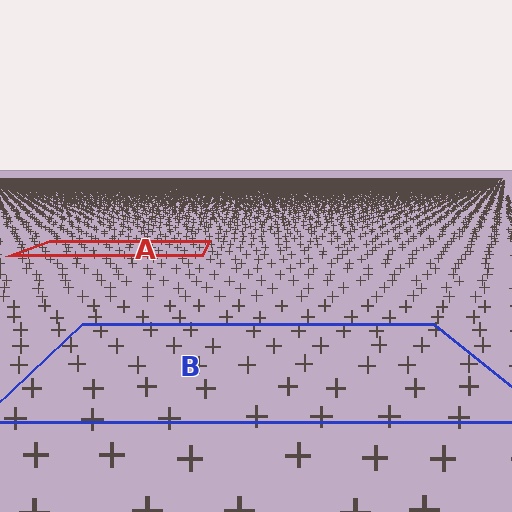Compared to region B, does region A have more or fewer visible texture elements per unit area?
Region A has more texture elements per unit area — they are packed more densely because it is farther away.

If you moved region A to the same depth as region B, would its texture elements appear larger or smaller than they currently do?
They would appear larger. At a closer depth, the same texture elements are projected at a bigger on-screen size.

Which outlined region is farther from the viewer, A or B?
Region A is farther from the viewer — the texture elements inside it appear smaller and more densely packed.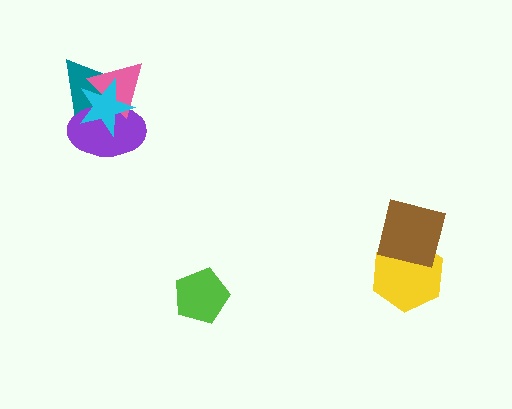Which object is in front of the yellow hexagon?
The brown square is in front of the yellow hexagon.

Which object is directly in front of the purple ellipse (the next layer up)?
The pink triangle is directly in front of the purple ellipse.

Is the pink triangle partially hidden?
Yes, it is partially covered by another shape.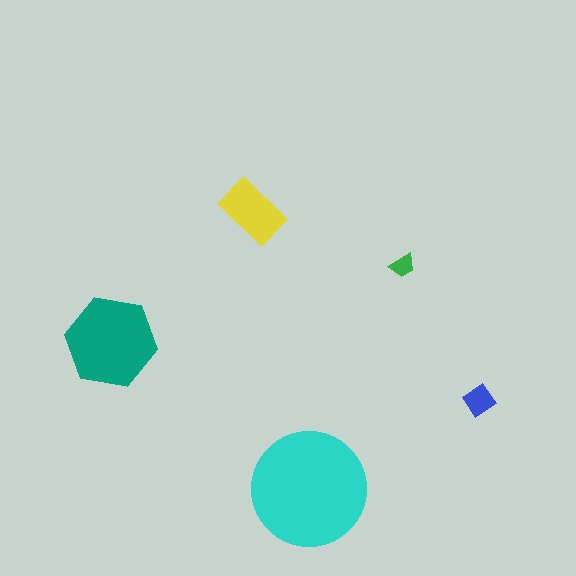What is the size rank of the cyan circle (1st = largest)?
1st.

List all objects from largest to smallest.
The cyan circle, the teal hexagon, the yellow rectangle, the blue diamond, the green trapezoid.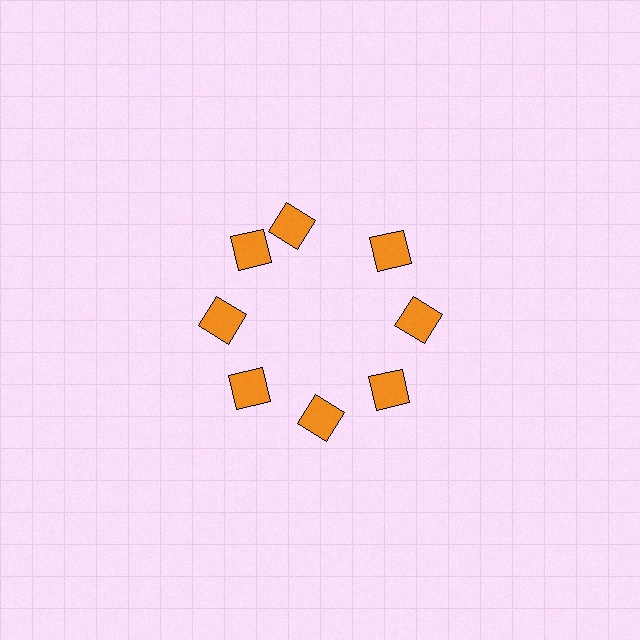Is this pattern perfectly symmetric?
No. The 8 orange squares are arranged in a ring, but one element near the 12 o'clock position is rotated out of alignment along the ring, breaking the 8-fold rotational symmetry.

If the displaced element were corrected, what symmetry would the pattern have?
It would have 8-fold rotational symmetry — the pattern would map onto itself every 45 degrees.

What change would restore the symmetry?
The symmetry would be restored by rotating it back into even spacing with its neighbors so that all 8 squares sit at equal angles and equal distance from the center.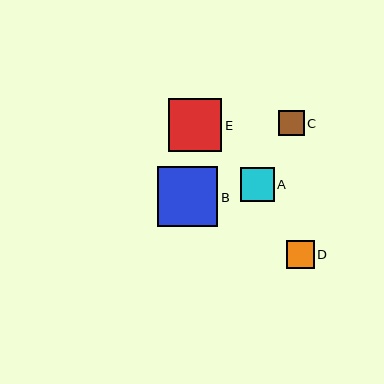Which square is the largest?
Square B is the largest with a size of approximately 60 pixels.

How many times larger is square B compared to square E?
Square B is approximately 1.1 times the size of square E.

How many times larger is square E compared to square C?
Square E is approximately 2.1 times the size of square C.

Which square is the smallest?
Square C is the smallest with a size of approximately 26 pixels.